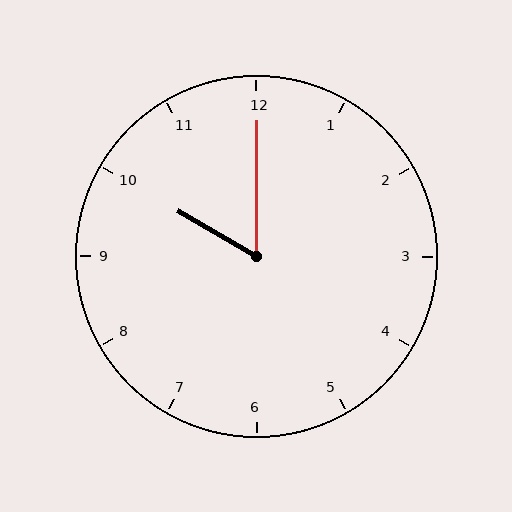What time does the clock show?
10:00.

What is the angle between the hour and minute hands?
Approximately 60 degrees.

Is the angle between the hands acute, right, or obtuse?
It is acute.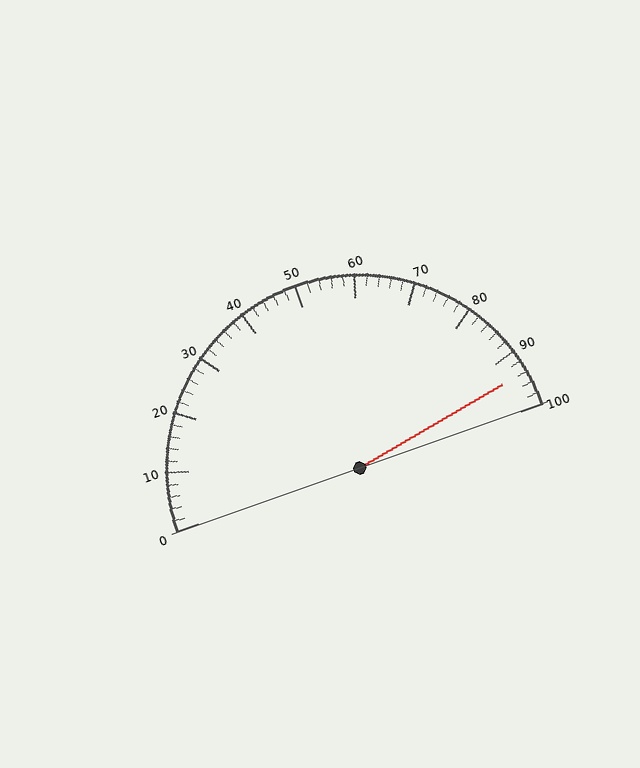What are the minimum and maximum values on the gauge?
The gauge ranges from 0 to 100.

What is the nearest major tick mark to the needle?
The nearest major tick mark is 90.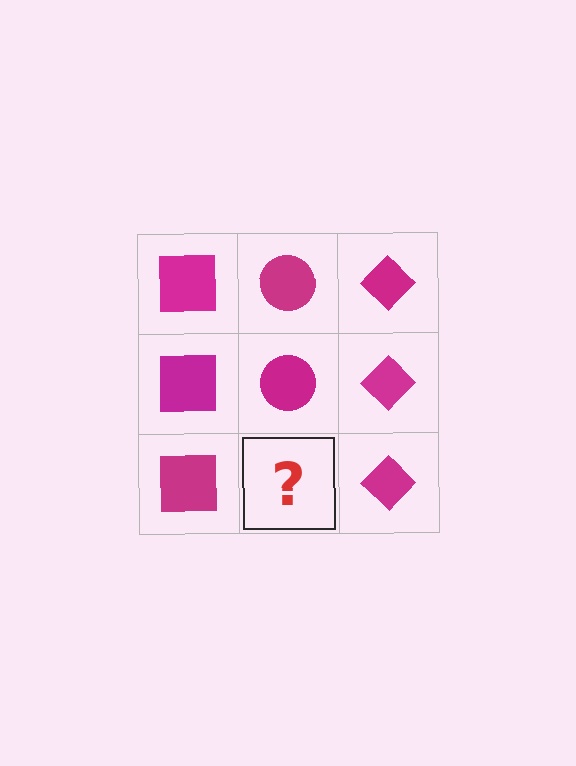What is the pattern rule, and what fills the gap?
The rule is that each column has a consistent shape. The gap should be filled with a magenta circle.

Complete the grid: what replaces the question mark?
The question mark should be replaced with a magenta circle.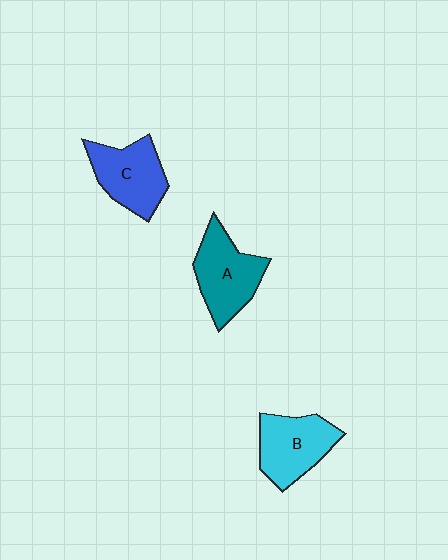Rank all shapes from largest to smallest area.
From largest to smallest: A (teal), B (cyan), C (blue).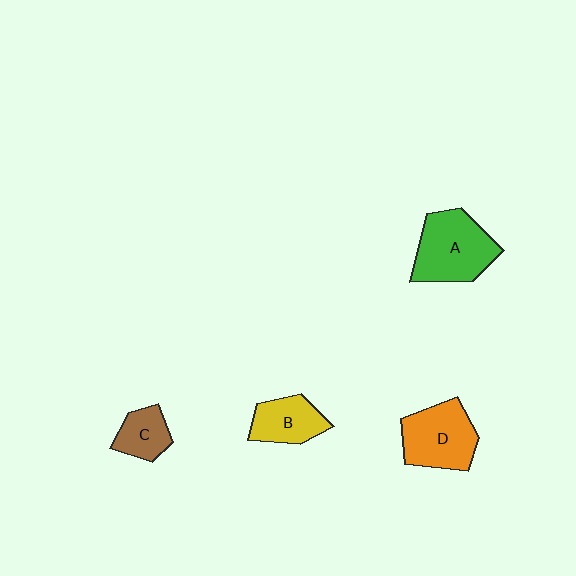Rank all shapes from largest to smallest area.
From largest to smallest: A (green), D (orange), B (yellow), C (brown).